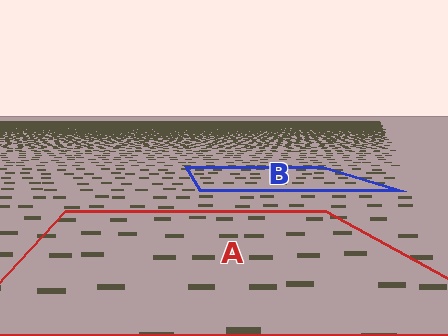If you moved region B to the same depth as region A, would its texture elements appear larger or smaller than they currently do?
They would appear larger. At a closer depth, the same texture elements are projected at a bigger on-screen size.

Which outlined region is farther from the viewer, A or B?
Region B is farther from the viewer — the texture elements inside it appear smaller and more densely packed.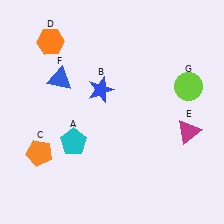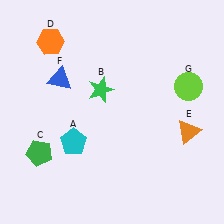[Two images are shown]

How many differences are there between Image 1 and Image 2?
There are 3 differences between the two images.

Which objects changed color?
B changed from blue to green. C changed from orange to green. E changed from magenta to orange.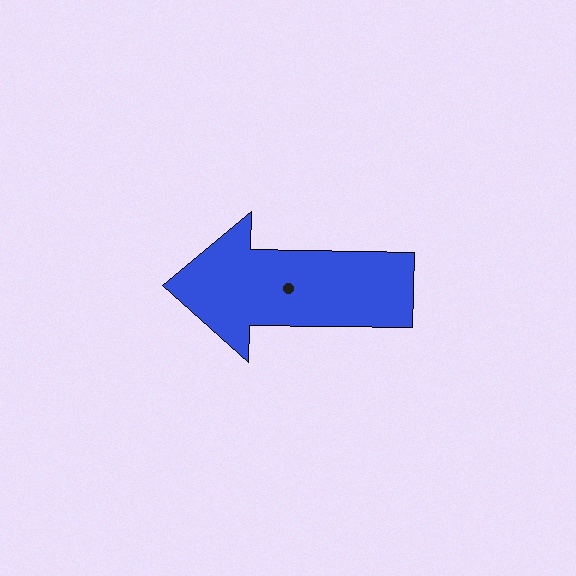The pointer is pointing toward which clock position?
Roughly 9 o'clock.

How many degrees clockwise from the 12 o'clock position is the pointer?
Approximately 271 degrees.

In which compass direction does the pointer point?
West.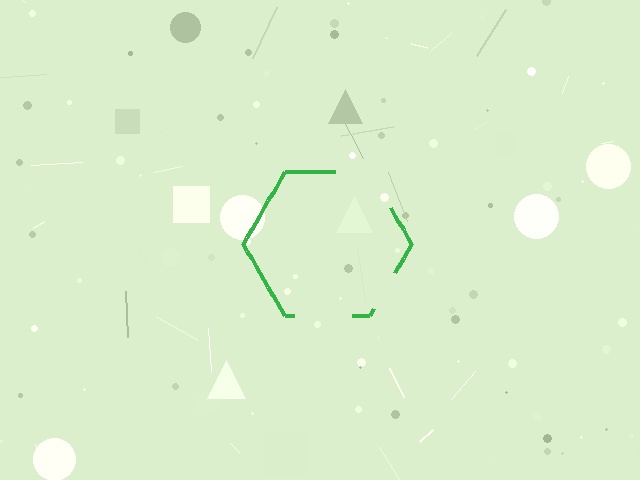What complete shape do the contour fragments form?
The contour fragments form a hexagon.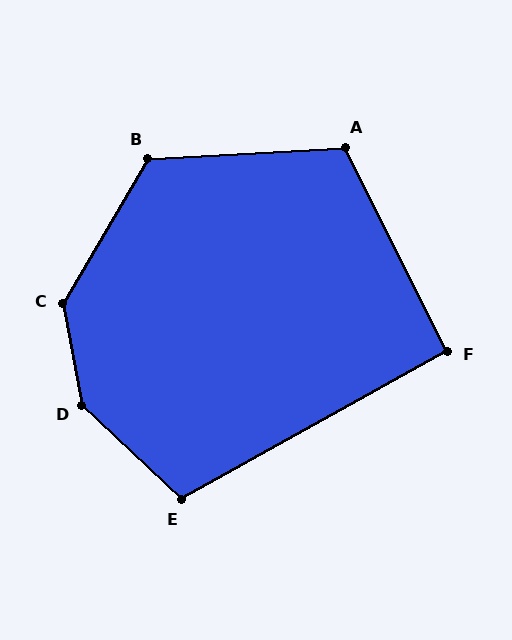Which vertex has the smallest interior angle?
F, at approximately 93 degrees.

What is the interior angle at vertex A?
Approximately 113 degrees (obtuse).